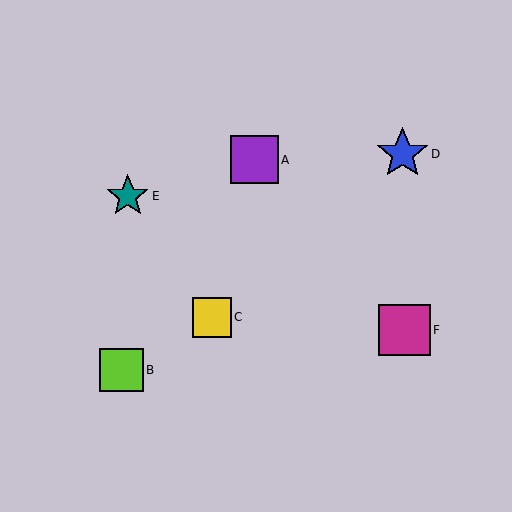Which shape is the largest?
The blue star (labeled D) is the largest.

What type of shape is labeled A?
Shape A is a purple square.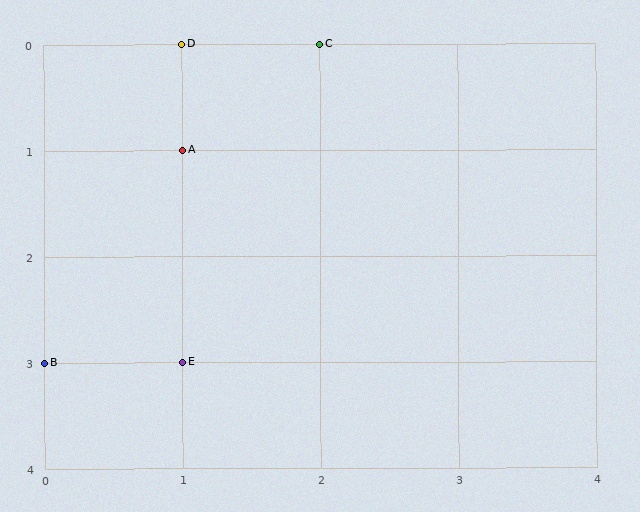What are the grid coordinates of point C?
Point C is at grid coordinates (2, 0).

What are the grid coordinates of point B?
Point B is at grid coordinates (0, 3).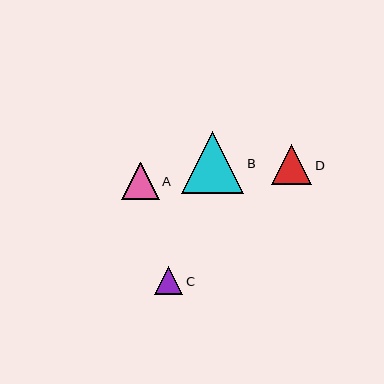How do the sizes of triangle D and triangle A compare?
Triangle D and triangle A are approximately the same size.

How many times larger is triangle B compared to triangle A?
Triangle B is approximately 1.7 times the size of triangle A.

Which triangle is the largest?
Triangle B is the largest with a size of approximately 62 pixels.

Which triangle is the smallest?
Triangle C is the smallest with a size of approximately 28 pixels.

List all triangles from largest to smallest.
From largest to smallest: B, D, A, C.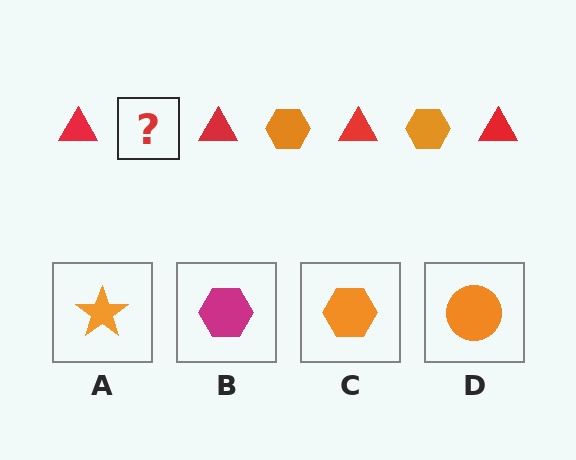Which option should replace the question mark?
Option C.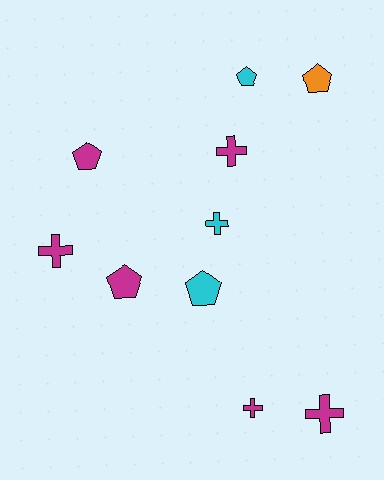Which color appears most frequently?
Magenta, with 6 objects.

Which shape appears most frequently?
Cross, with 5 objects.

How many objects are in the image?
There are 10 objects.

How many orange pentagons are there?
There is 1 orange pentagon.